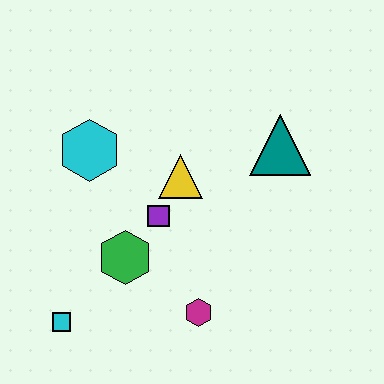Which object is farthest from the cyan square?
The teal triangle is farthest from the cyan square.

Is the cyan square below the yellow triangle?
Yes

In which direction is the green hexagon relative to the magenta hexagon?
The green hexagon is to the left of the magenta hexagon.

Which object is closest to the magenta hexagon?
The green hexagon is closest to the magenta hexagon.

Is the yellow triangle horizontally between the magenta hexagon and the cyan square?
Yes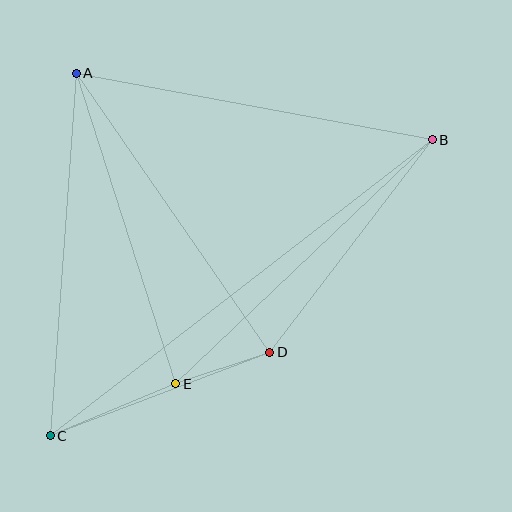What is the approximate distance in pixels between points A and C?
The distance between A and C is approximately 363 pixels.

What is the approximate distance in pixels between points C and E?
The distance between C and E is approximately 136 pixels.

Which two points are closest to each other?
Points D and E are closest to each other.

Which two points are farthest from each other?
Points B and C are farthest from each other.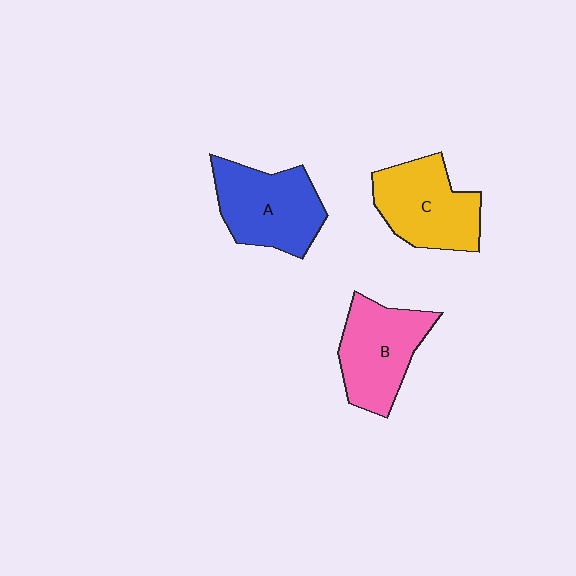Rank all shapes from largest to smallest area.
From largest to smallest: A (blue), C (yellow), B (pink).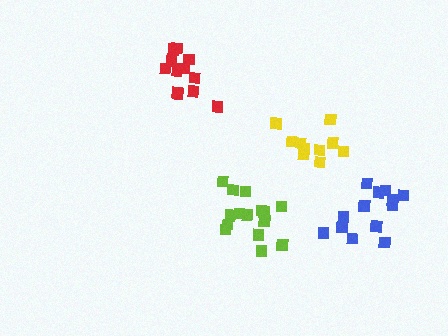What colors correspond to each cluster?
The clusters are colored: lime, red, blue, yellow.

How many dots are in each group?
Group 1: 15 dots, Group 2: 13 dots, Group 3: 13 dots, Group 4: 10 dots (51 total).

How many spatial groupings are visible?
There are 4 spatial groupings.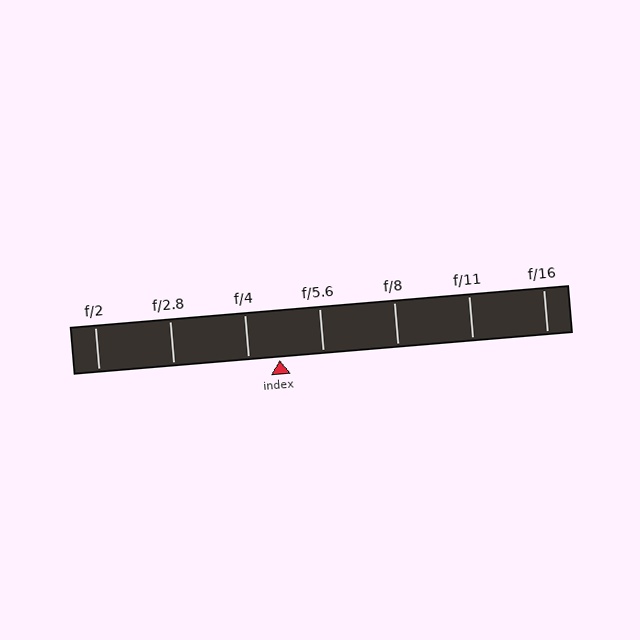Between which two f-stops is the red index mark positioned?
The index mark is between f/4 and f/5.6.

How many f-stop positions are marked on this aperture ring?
There are 7 f-stop positions marked.